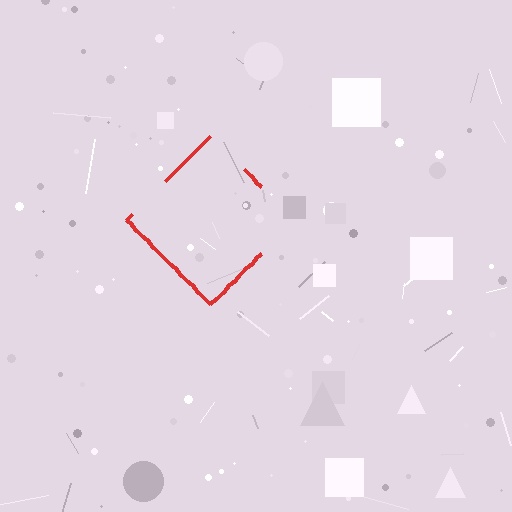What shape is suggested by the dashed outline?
The dashed outline suggests a diamond.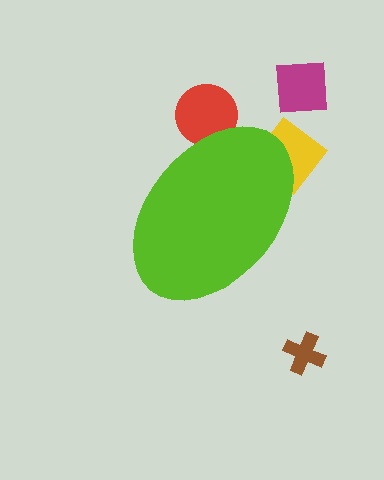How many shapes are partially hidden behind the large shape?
2 shapes are partially hidden.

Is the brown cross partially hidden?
No, the brown cross is fully visible.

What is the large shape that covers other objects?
A lime ellipse.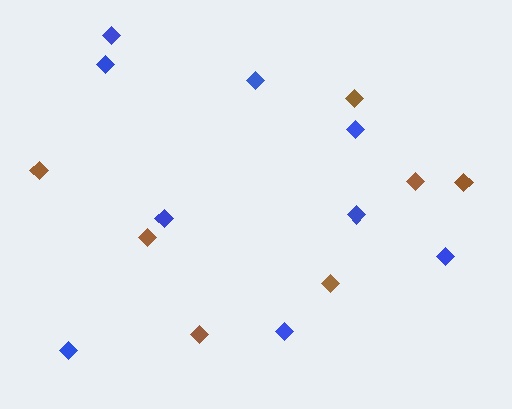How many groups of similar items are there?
There are 2 groups: one group of brown diamonds (7) and one group of blue diamonds (9).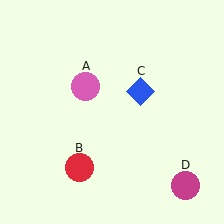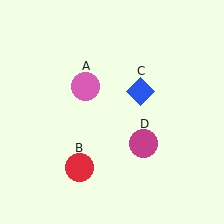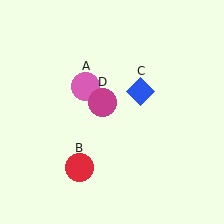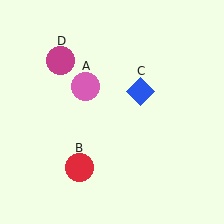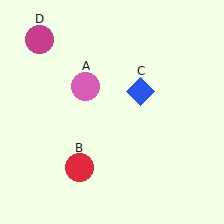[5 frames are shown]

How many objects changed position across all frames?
1 object changed position: magenta circle (object D).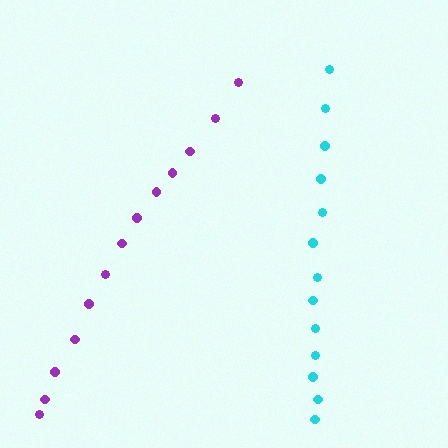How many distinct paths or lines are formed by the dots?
There are 2 distinct paths.